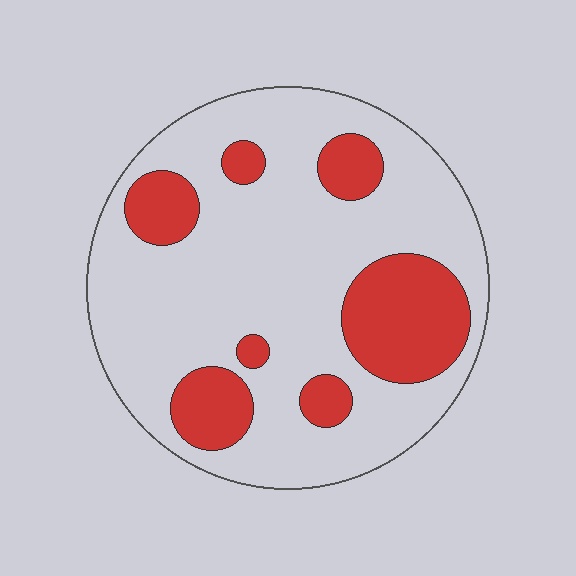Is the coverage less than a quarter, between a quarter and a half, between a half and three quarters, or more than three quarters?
Less than a quarter.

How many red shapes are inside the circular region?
7.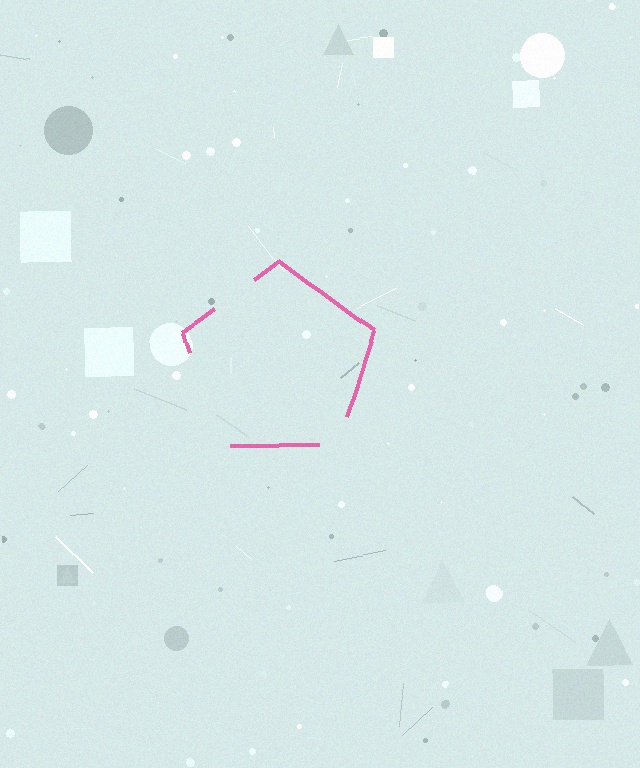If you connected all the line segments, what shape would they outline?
They would outline a pentagon.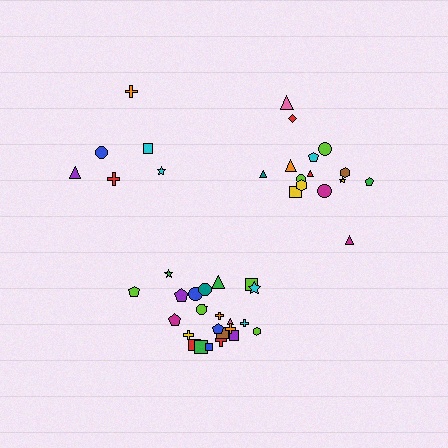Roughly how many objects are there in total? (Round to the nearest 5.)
Roughly 45 objects in total.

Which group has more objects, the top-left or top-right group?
The top-right group.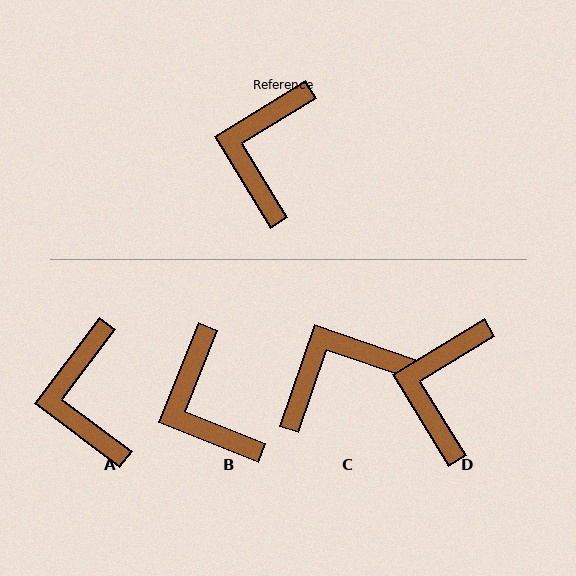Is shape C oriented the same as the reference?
No, it is off by about 50 degrees.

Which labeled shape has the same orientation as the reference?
D.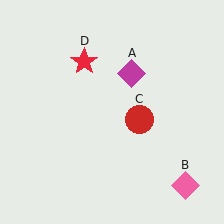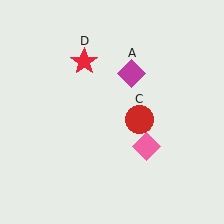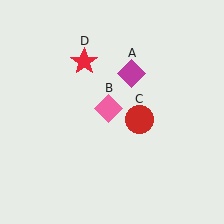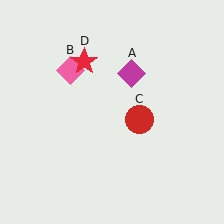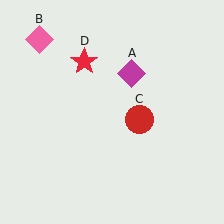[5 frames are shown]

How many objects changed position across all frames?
1 object changed position: pink diamond (object B).